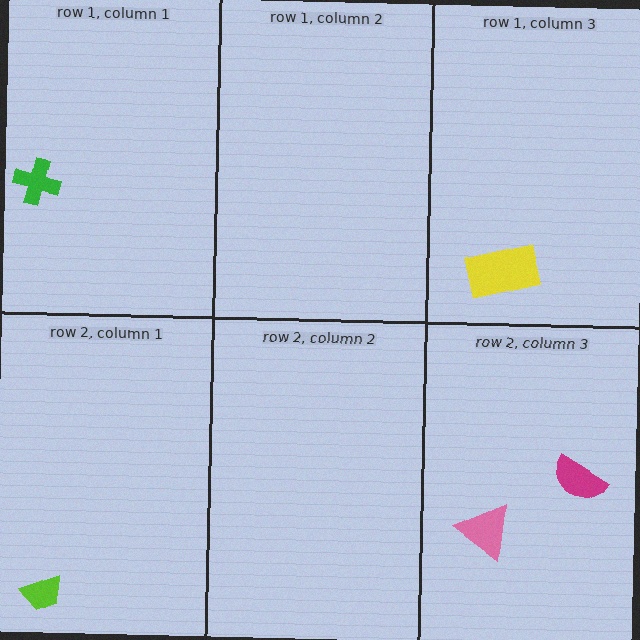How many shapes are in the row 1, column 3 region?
1.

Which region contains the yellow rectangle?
The row 1, column 3 region.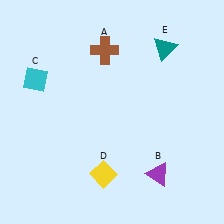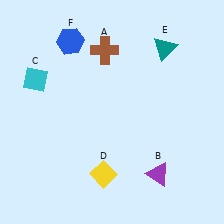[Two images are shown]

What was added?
A blue hexagon (F) was added in Image 2.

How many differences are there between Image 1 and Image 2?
There is 1 difference between the two images.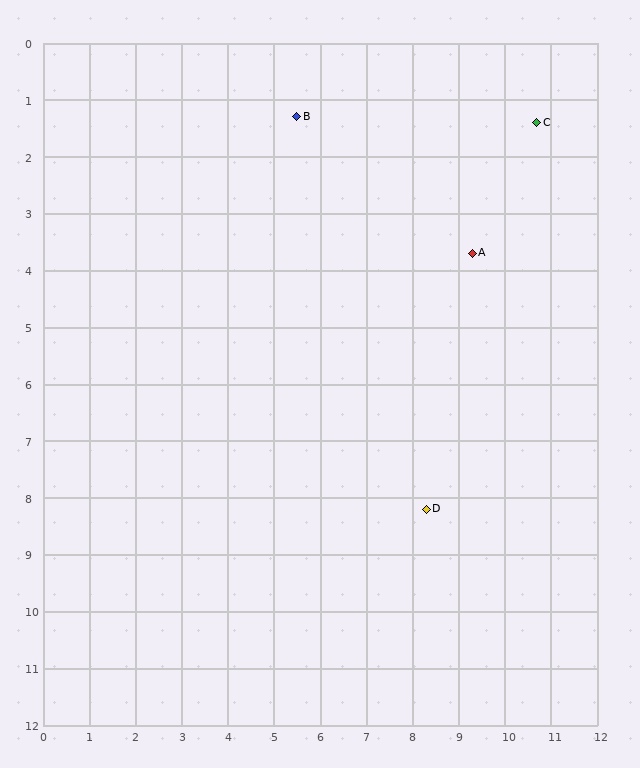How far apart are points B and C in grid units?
Points B and C are about 5.2 grid units apart.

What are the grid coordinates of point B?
Point B is at approximately (5.5, 1.3).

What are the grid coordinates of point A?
Point A is at approximately (9.3, 3.7).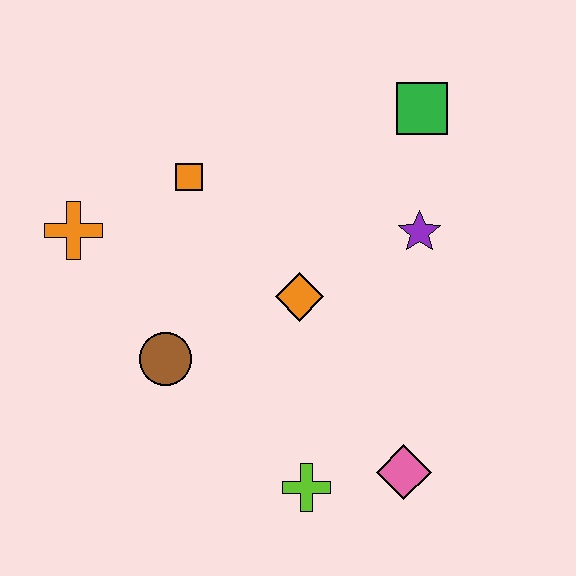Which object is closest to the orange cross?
The orange square is closest to the orange cross.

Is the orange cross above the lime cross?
Yes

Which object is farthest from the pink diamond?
The orange cross is farthest from the pink diamond.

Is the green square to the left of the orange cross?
No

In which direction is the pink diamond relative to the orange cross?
The pink diamond is to the right of the orange cross.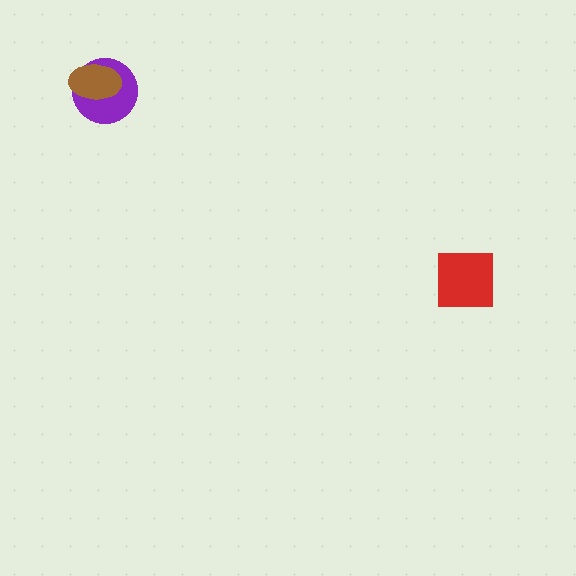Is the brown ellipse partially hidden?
No, no other shape covers it.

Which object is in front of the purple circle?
The brown ellipse is in front of the purple circle.